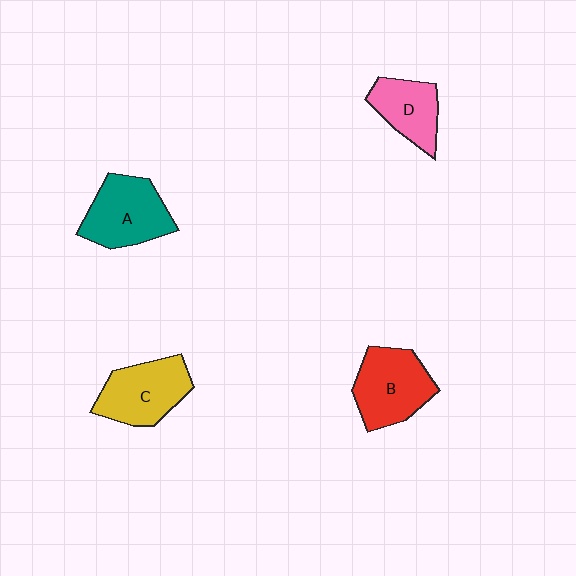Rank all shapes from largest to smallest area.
From largest to smallest: B (red), A (teal), C (yellow), D (pink).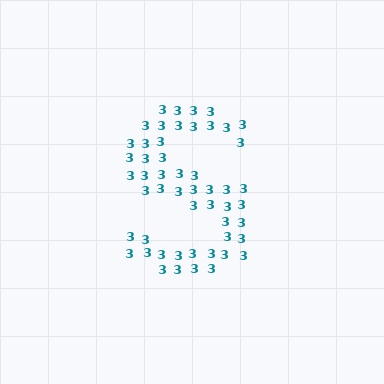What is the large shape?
The large shape is the letter S.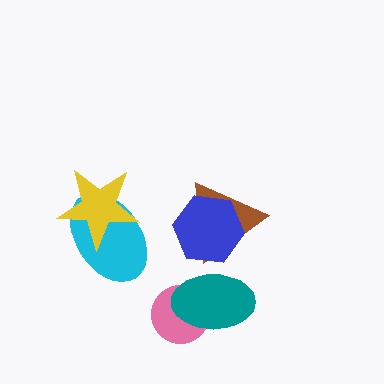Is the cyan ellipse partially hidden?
Yes, it is partially covered by another shape.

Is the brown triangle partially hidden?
Yes, it is partially covered by another shape.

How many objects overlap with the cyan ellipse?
1 object overlaps with the cyan ellipse.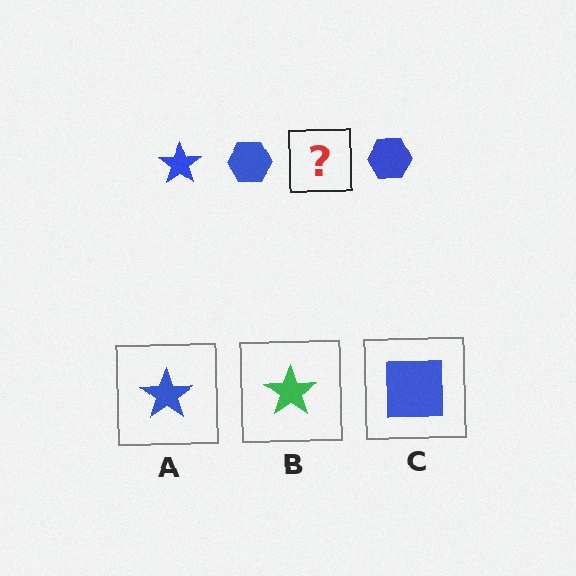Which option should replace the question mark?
Option A.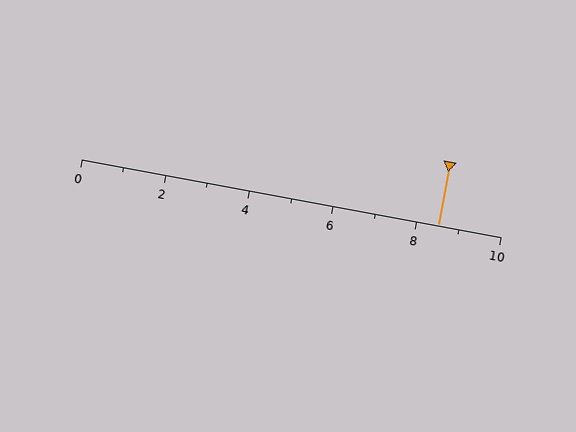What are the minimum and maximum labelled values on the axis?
The axis runs from 0 to 10.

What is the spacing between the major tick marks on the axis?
The major ticks are spaced 2 apart.